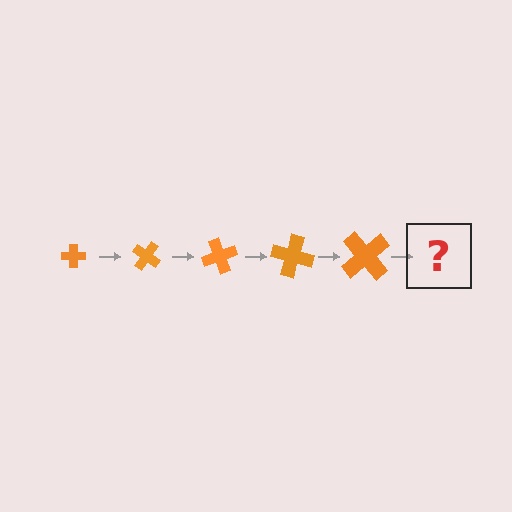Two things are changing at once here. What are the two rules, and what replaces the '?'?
The two rules are that the cross grows larger each step and it rotates 35 degrees each step. The '?' should be a cross, larger than the previous one and rotated 175 degrees from the start.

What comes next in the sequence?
The next element should be a cross, larger than the previous one and rotated 175 degrees from the start.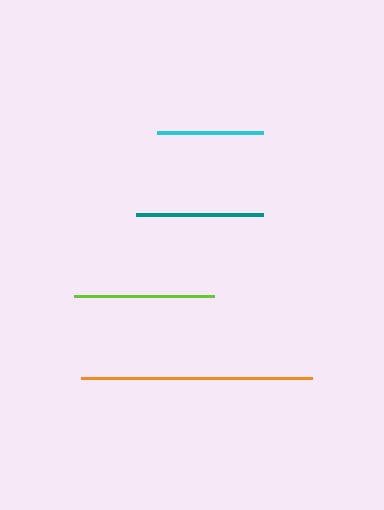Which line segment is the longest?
The orange line is the longest at approximately 232 pixels.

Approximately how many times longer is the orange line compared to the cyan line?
The orange line is approximately 2.2 times the length of the cyan line.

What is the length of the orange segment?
The orange segment is approximately 232 pixels long.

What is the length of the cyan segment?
The cyan segment is approximately 106 pixels long.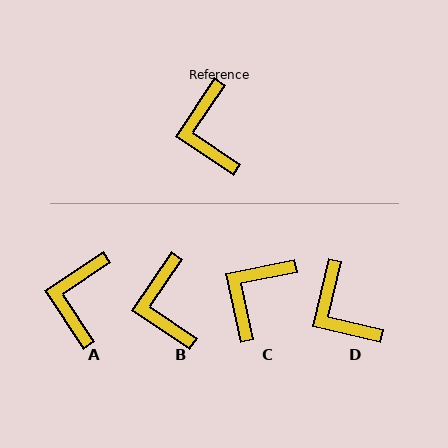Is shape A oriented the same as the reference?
No, it is off by about 22 degrees.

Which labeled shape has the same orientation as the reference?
B.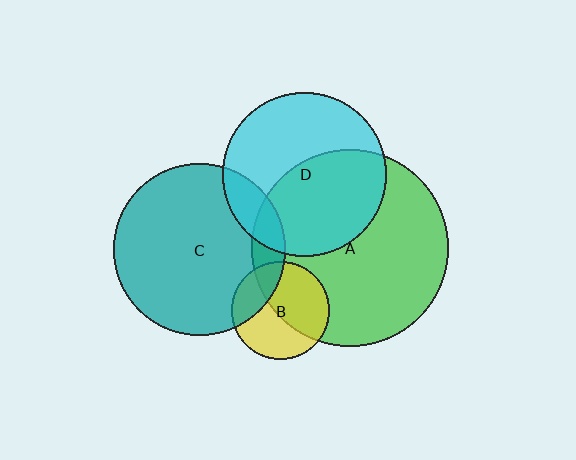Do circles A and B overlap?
Yes.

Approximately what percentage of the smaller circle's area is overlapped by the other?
Approximately 50%.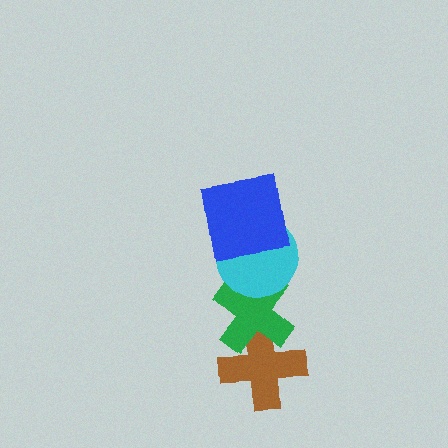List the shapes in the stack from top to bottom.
From top to bottom: the blue square, the cyan circle, the green cross, the brown cross.